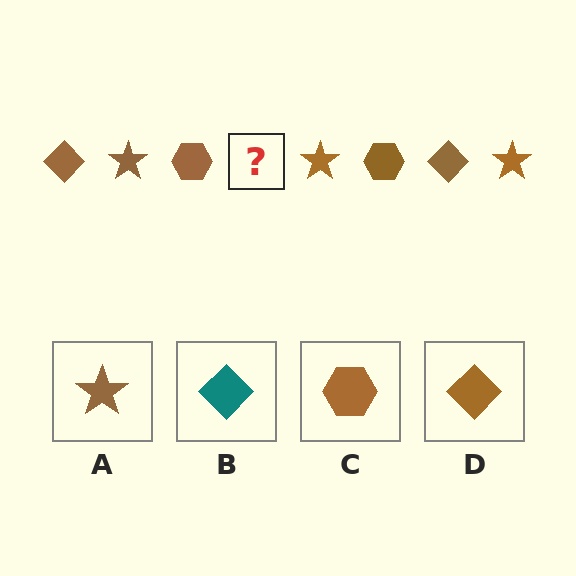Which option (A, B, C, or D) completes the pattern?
D.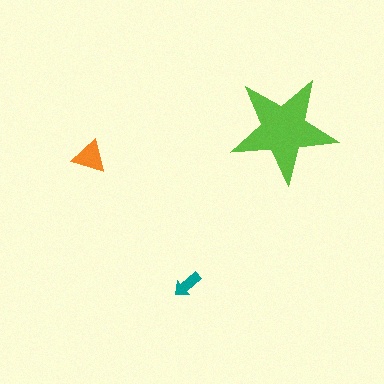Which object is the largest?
The lime star.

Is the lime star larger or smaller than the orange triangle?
Larger.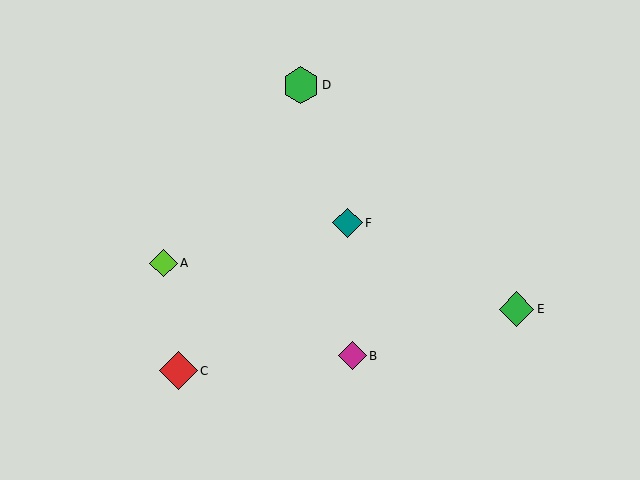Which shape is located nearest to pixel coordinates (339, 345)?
The magenta diamond (labeled B) at (352, 356) is nearest to that location.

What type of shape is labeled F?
Shape F is a teal diamond.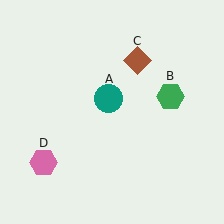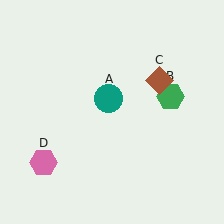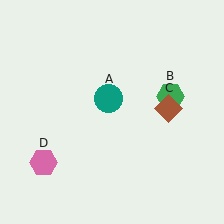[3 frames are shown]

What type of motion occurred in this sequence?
The brown diamond (object C) rotated clockwise around the center of the scene.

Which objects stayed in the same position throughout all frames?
Teal circle (object A) and green hexagon (object B) and pink hexagon (object D) remained stationary.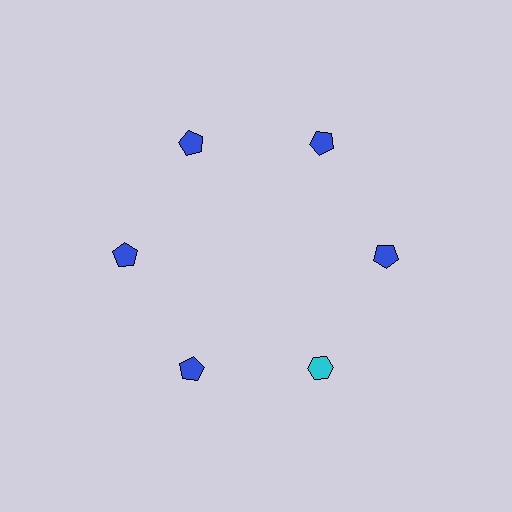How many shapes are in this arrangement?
There are 6 shapes arranged in a ring pattern.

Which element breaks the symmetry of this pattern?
The cyan hexagon at roughly the 5 o'clock position breaks the symmetry. All other shapes are blue pentagons.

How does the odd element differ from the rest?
It differs in both color (cyan instead of blue) and shape (hexagon instead of pentagon).